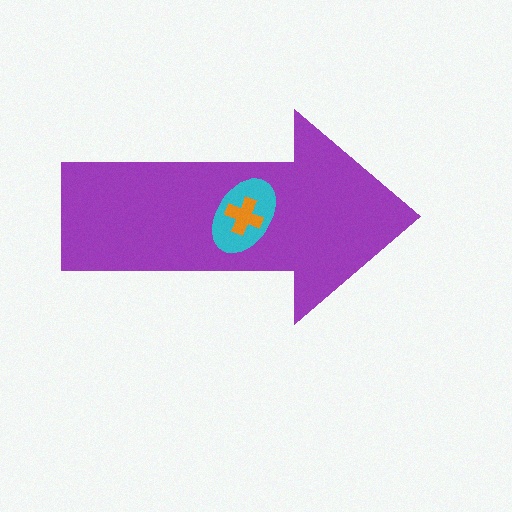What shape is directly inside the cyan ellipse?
The orange cross.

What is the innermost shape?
The orange cross.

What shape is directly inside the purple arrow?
The cyan ellipse.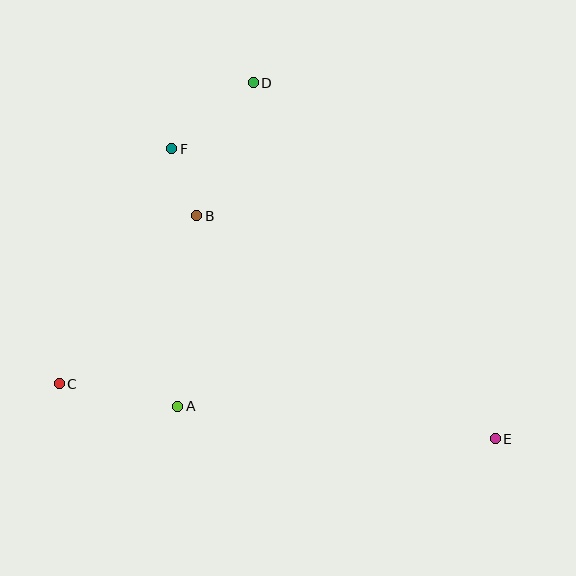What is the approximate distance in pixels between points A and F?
The distance between A and F is approximately 258 pixels.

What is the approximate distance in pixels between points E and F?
The distance between E and F is approximately 434 pixels.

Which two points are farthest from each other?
Points C and E are farthest from each other.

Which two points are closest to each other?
Points B and F are closest to each other.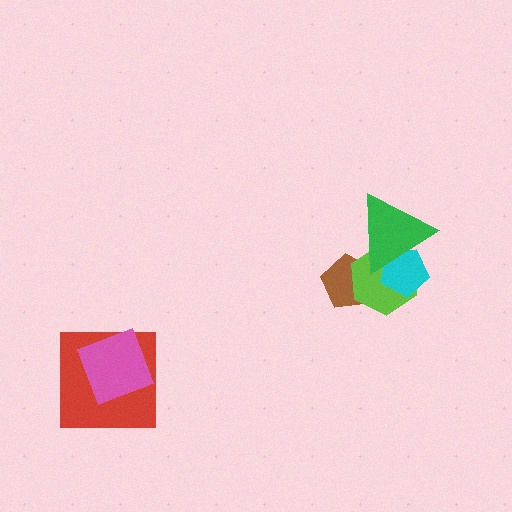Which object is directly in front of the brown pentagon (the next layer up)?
The lime hexagon is directly in front of the brown pentagon.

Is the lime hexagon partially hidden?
Yes, it is partially covered by another shape.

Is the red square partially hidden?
Yes, it is partially covered by another shape.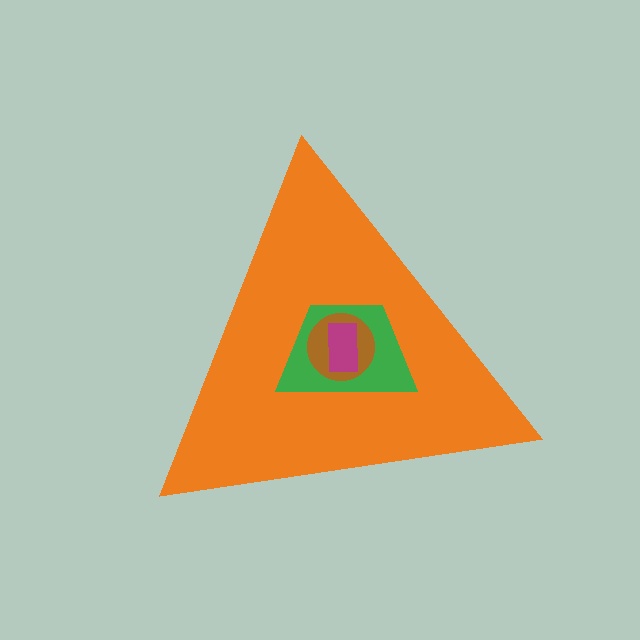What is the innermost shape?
The magenta rectangle.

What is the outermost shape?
The orange triangle.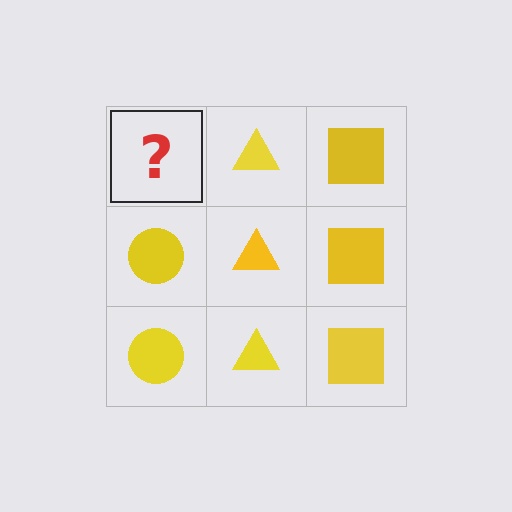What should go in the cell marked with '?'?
The missing cell should contain a yellow circle.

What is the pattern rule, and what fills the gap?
The rule is that each column has a consistent shape. The gap should be filled with a yellow circle.